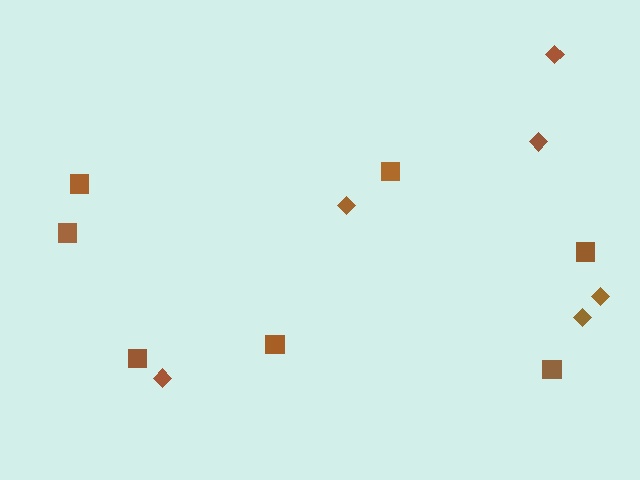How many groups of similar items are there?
There are 2 groups: one group of squares (7) and one group of diamonds (6).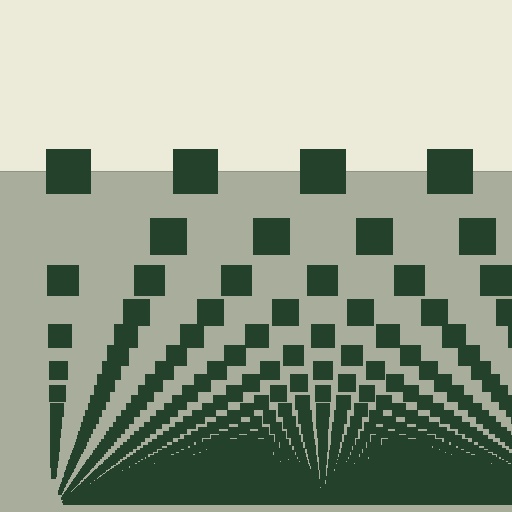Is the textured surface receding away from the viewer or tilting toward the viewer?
The surface appears to tilt toward the viewer. Texture elements get larger and sparser toward the top.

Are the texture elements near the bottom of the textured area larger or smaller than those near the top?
Smaller. The gradient is inverted — elements near the bottom are smaller and denser.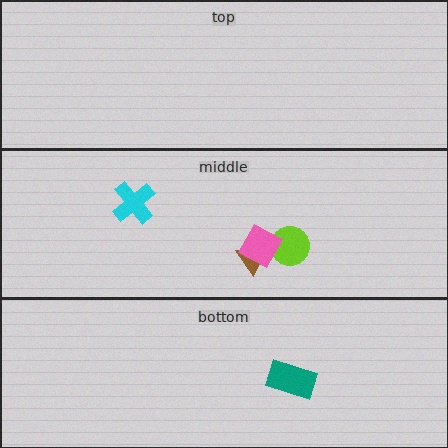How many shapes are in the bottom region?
1.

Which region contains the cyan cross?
The middle region.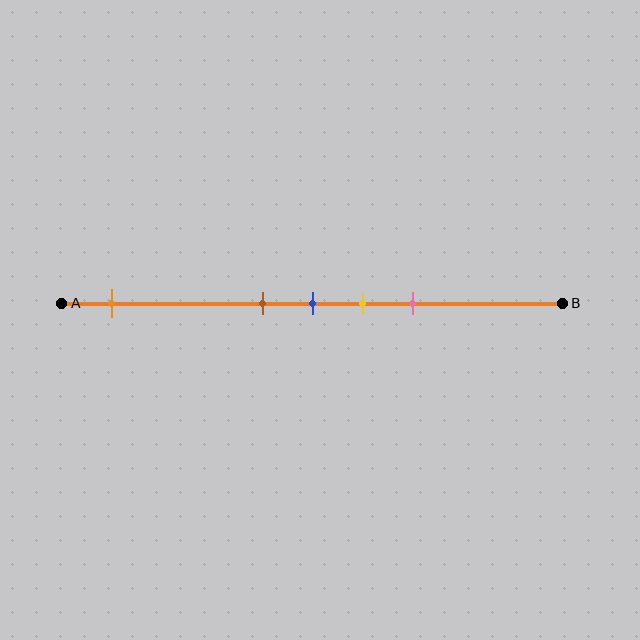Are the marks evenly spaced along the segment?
No, the marks are not evenly spaced.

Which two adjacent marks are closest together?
The brown and blue marks are the closest adjacent pair.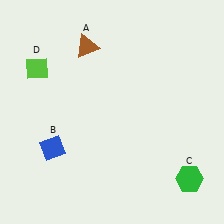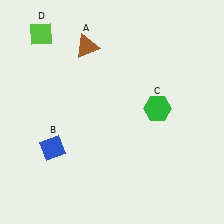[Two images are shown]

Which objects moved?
The objects that moved are: the green hexagon (C), the lime diamond (D).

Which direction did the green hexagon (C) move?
The green hexagon (C) moved up.